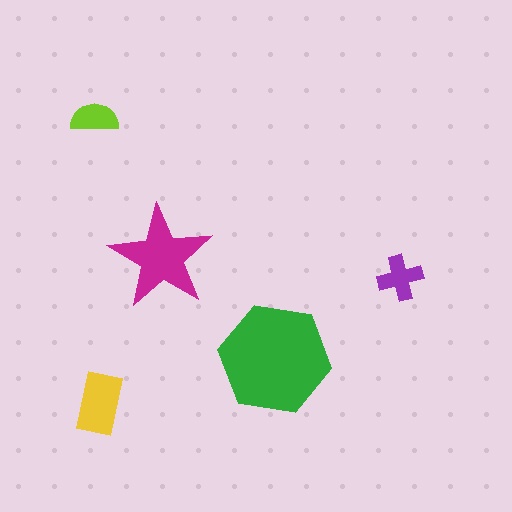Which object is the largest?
The green hexagon.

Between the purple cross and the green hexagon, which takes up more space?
The green hexagon.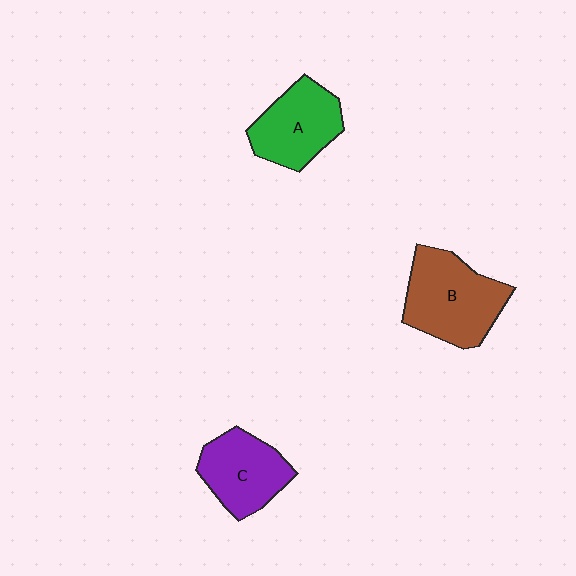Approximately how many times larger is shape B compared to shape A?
Approximately 1.3 times.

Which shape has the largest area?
Shape B (brown).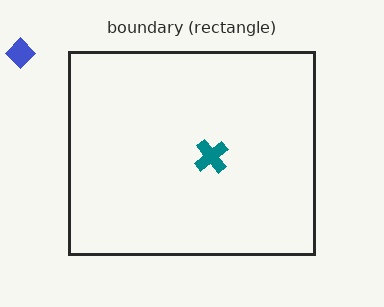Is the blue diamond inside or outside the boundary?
Outside.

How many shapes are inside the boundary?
1 inside, 1 outside.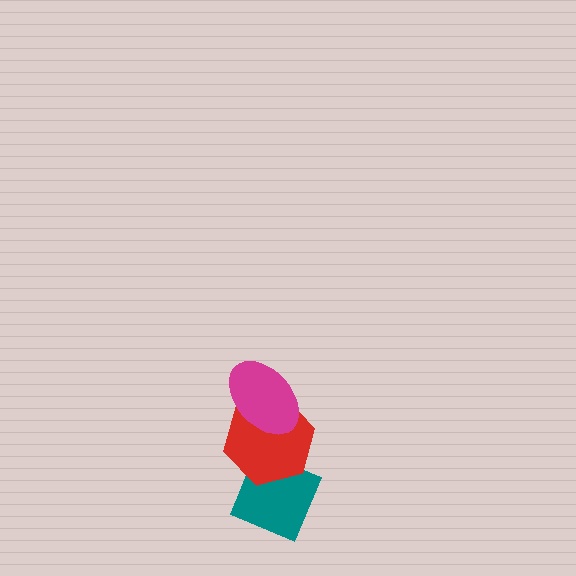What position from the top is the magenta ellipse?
The magenta ellipse is 1st from the top.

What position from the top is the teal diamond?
The teal diamond is 3rd from the top.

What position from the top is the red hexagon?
The red hexagon is 2nd from the top.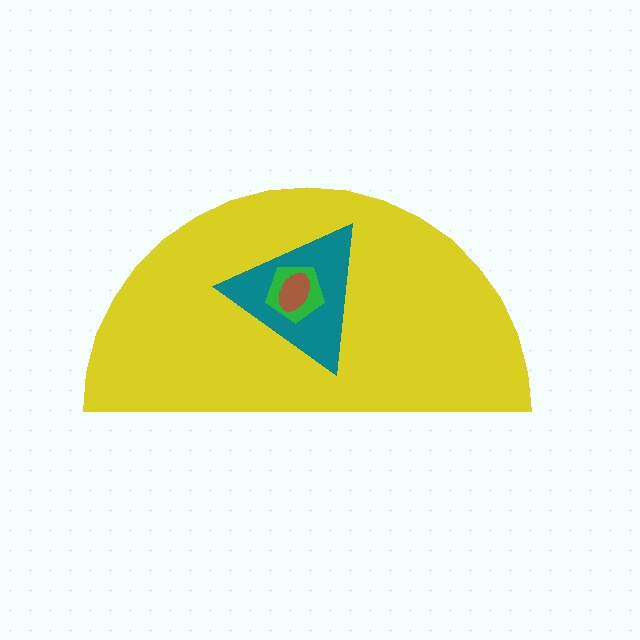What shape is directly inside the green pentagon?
The brown ellipse.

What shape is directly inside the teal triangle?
The green pentagon.